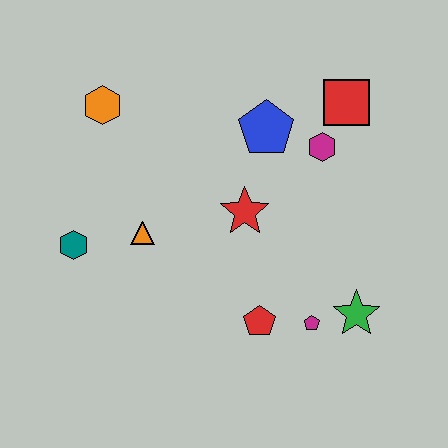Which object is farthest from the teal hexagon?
The red square is farthest from the teal hexagon.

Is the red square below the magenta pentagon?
No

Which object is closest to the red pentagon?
The magenta pentagon is closest to the red pentagon.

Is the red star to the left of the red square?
Yes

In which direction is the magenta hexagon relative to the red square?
The magenta hexagon is below the red square.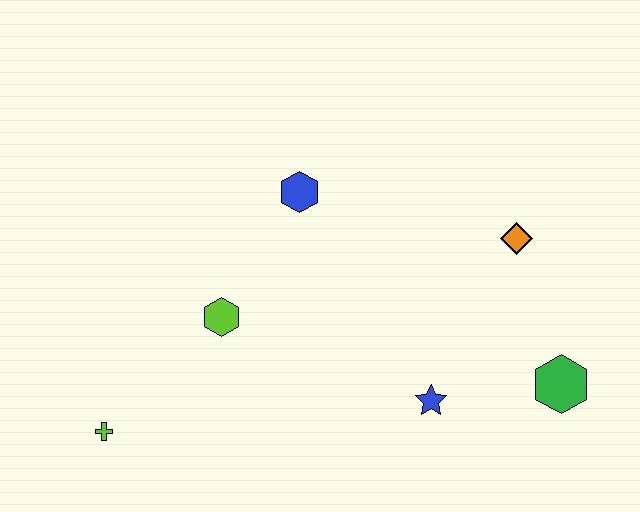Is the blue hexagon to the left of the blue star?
Yes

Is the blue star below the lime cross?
No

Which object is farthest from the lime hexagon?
The green hexagon is farthest from the lime hexagon.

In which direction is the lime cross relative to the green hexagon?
The lime cross is to the left of the green hexagon.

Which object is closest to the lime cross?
The lime hexagon is closest to the lime cross.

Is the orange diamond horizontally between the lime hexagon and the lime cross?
No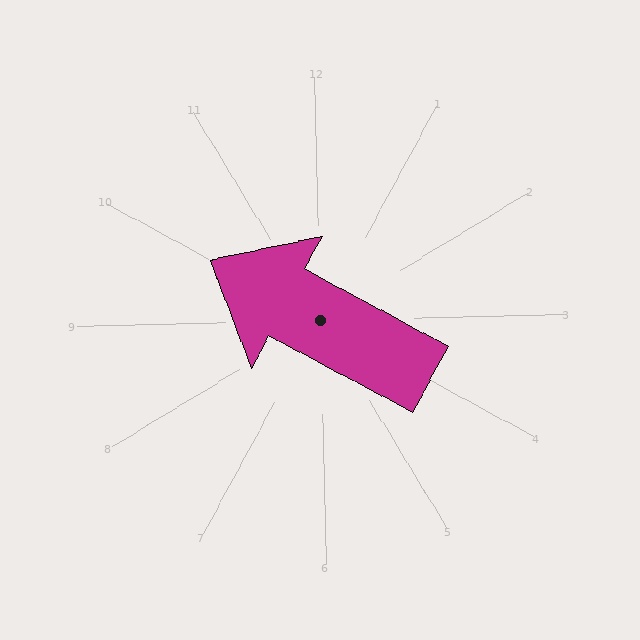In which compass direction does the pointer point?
Northwest.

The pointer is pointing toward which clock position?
Roughly 10 o'clock.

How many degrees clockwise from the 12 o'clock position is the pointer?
Approximately 300 degrees.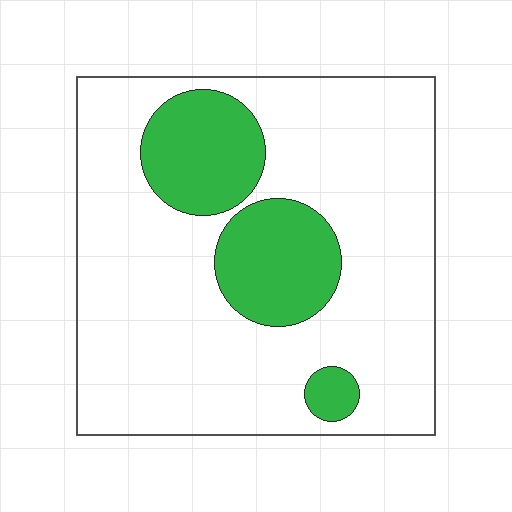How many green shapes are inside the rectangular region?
3.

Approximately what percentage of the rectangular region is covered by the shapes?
Approximately 20%.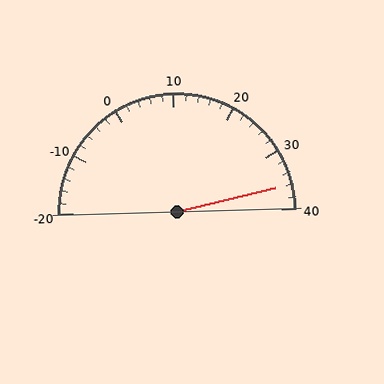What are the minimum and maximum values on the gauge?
The gauge ranges from -20 to 40.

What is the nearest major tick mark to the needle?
The nearest major tick mark is 40.